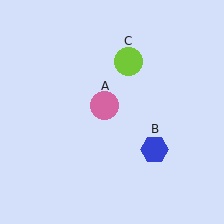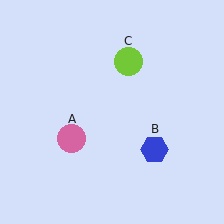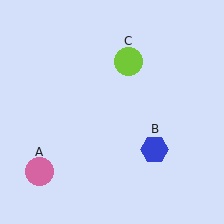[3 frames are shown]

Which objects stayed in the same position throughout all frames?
Blue hexagon (object B) and lime circle (object C) remained stationary.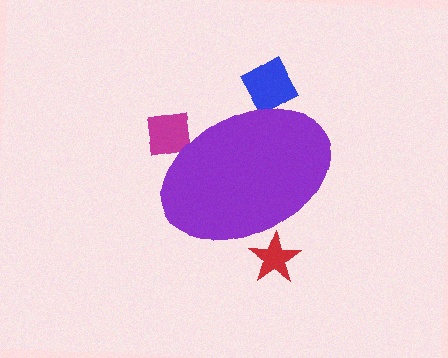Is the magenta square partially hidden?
Yes, the magenta square is partially hidden behind the purple ellipse.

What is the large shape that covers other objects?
A purple ellipse.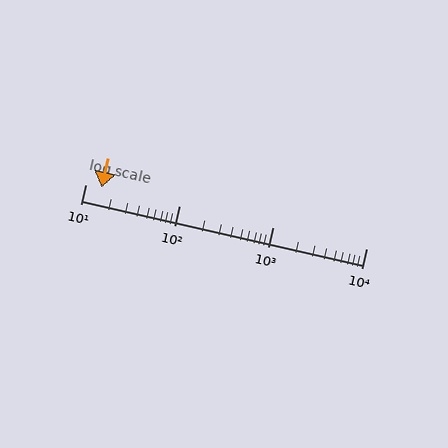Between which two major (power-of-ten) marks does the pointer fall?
The pointer is between 10 and 100.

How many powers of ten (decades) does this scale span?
The scale spans 3 decades, from 10 to 10000.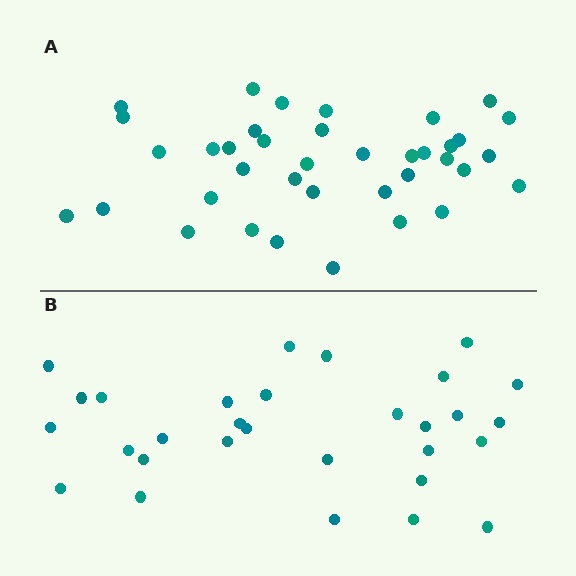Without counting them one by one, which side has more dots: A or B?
Region A (the top region) has more dots.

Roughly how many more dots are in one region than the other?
Region A has roughly 8 or so more dots than region B.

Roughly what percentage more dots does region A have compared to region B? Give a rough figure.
About 25% more.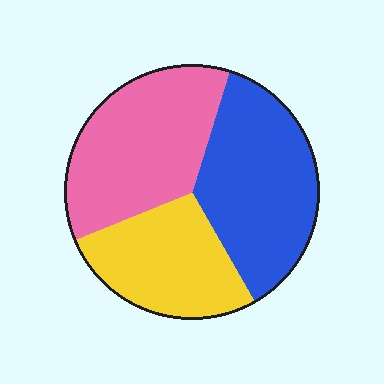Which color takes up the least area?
Yellow, at roughly 25%.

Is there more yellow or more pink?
Pink.